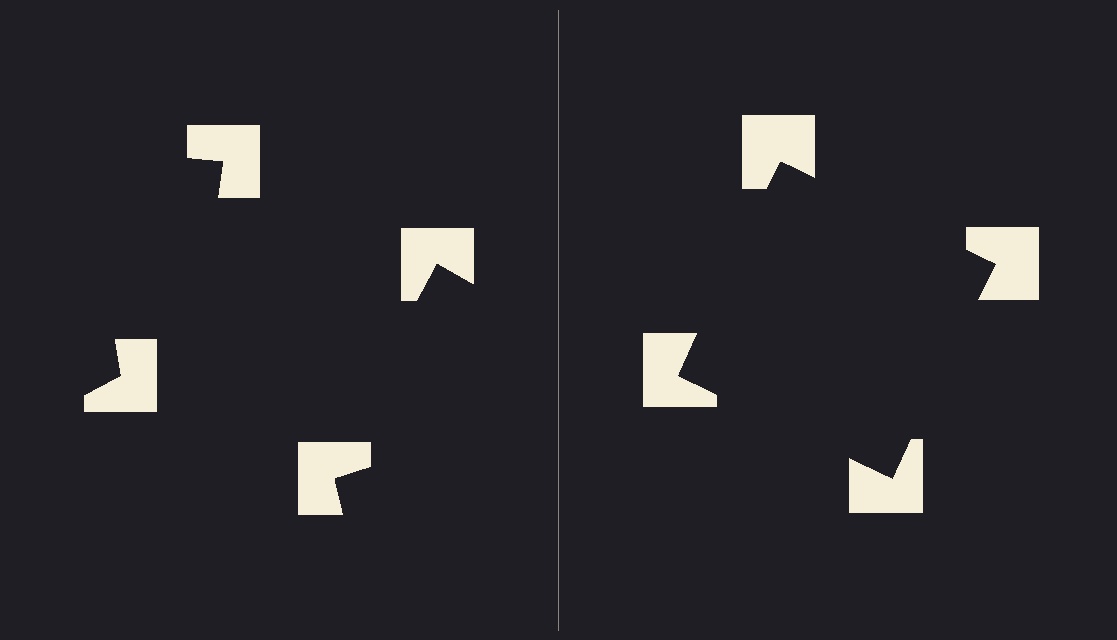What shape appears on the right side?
An illusory square.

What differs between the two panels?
The notched squares are positioned identically on both sides; only the wedge orientations differ. On the right they align to a square; on the left they are misaligned.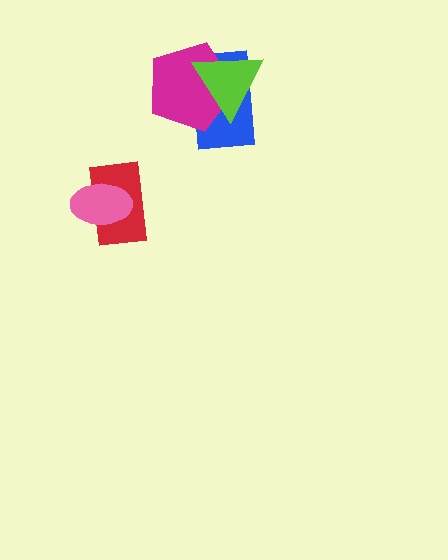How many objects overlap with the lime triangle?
2 objects overlap with the lime triangle.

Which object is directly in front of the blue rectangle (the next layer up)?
The magenta pentagon is directly in front of the blue rectangle.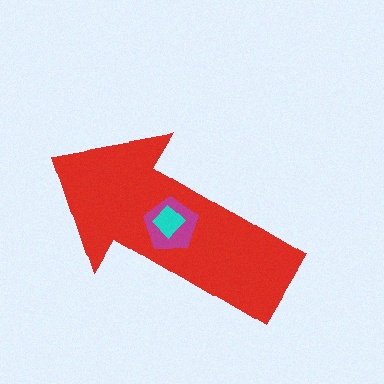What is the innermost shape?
The cyan diamond.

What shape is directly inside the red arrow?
The magenta pentagon.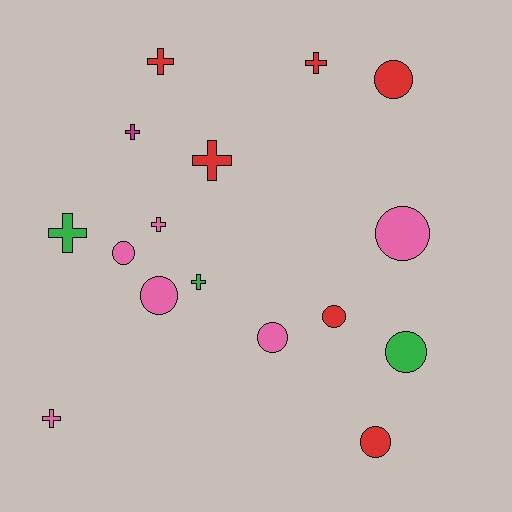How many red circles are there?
There are 3 red circles.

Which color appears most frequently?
Pink, with 6 objects.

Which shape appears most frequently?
Circle, with 8 objects.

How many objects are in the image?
There are 16 objects.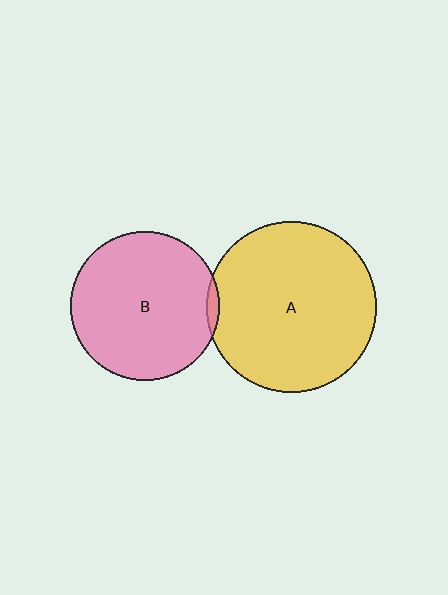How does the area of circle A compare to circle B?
Approximately 1.3 times.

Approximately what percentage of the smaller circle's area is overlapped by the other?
Approximately 5%.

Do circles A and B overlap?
Yes.